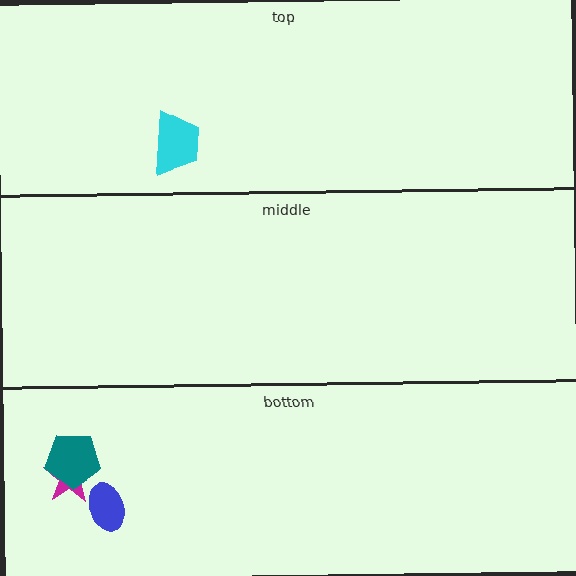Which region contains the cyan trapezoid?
The top region.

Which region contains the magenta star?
The bottom region.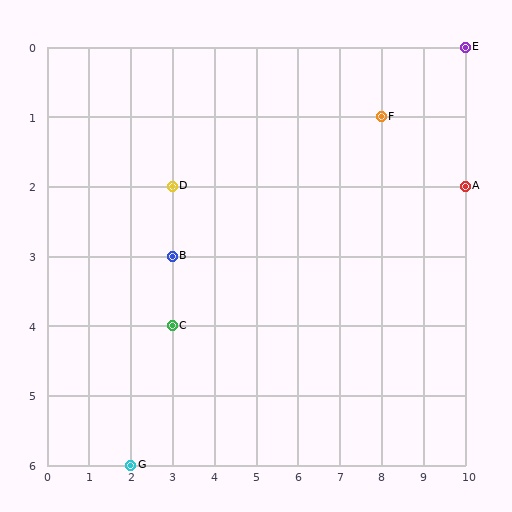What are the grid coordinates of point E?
Point E is at grid coordinates (10, 0).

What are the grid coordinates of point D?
Point D is at grid coordinates (3, 2).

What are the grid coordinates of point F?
Point F is at grid coordinates (8, 1).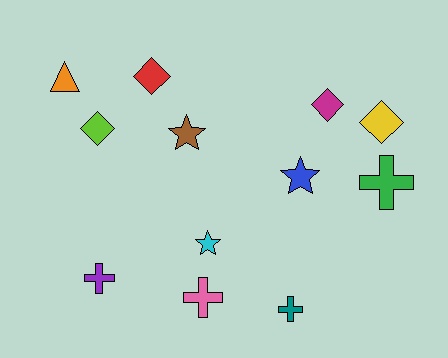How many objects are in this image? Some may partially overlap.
There are 12 objects.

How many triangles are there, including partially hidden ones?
There is 1 triangle.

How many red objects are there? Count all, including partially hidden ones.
There is 1 red object.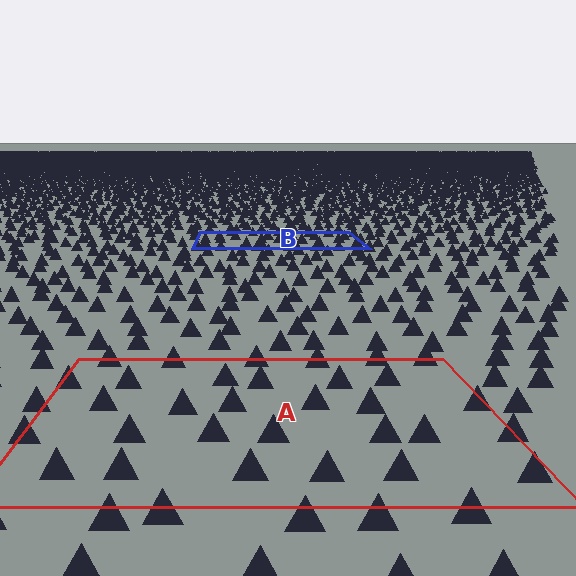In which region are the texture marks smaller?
The texture marks are smaller in region B, because it is farther away.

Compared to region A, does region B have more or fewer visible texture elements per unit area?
Region B has more texture elements per unit area — they are packed more densely because it is farther away.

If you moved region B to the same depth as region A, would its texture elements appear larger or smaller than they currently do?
They would appear larger. At a closer depth, the same texture elements are projected at a bigger on-screen size.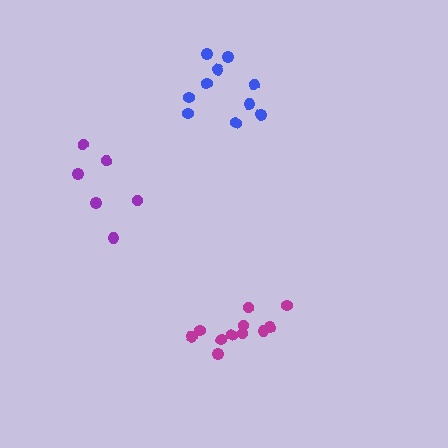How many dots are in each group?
Group 1: 11 dots, Group 2: 7 dots, Group 3: 10 dots (28 total).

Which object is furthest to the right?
The magenta cluster is rightmost.